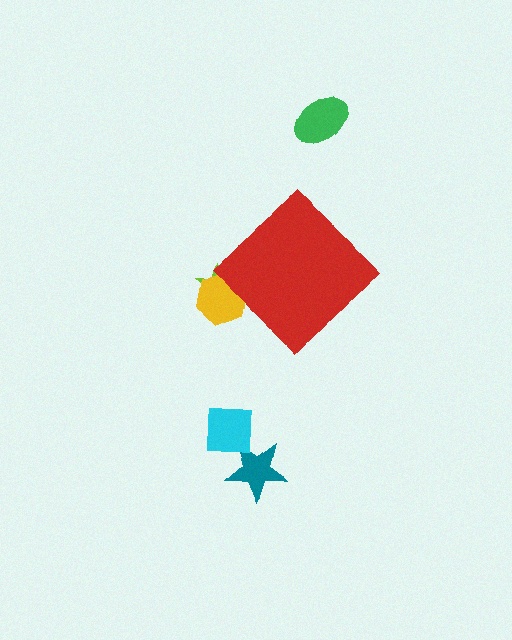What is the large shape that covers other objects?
A red diamond.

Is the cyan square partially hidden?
No, the cyan square is fully visible.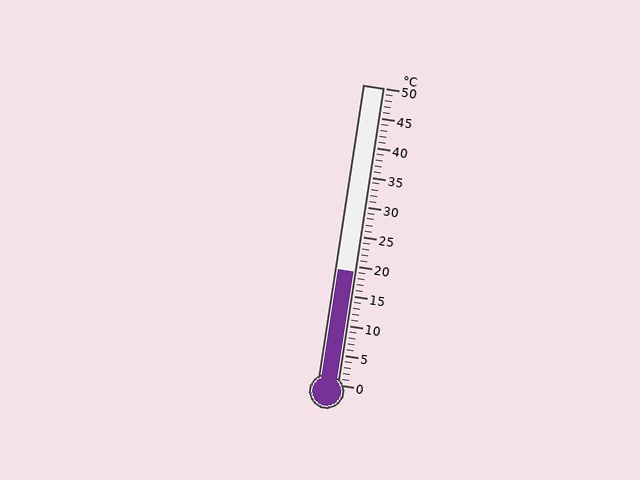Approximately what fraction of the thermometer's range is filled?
The thermometer is filled to approximately 40% of its range.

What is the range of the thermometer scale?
The thermometer scale ranges from 0°C to 50°C.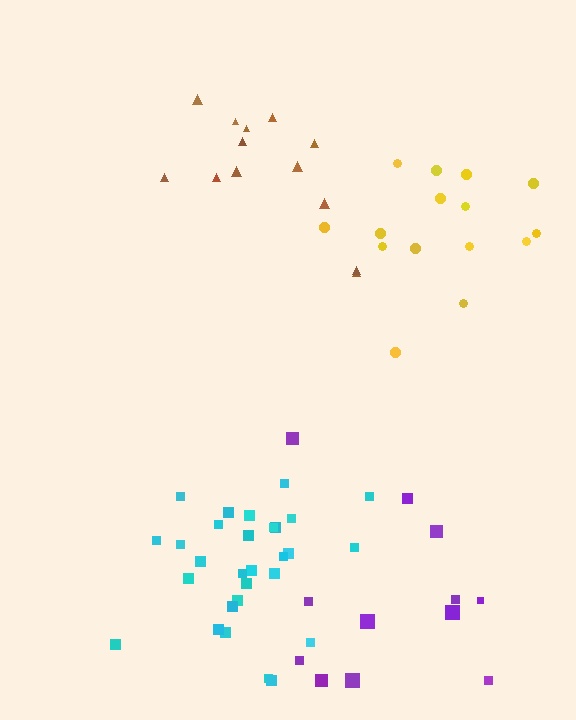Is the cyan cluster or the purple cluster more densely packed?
Cyan.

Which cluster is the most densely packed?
Cyan.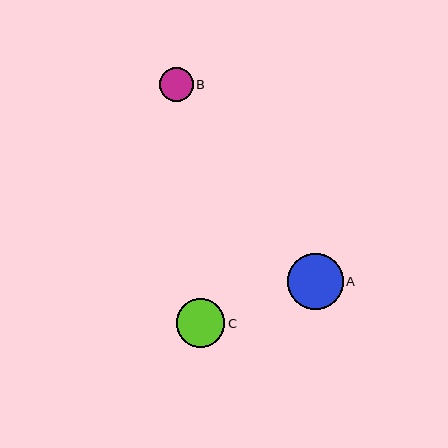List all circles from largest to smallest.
From largest to smallest: A, C, B.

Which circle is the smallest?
Circle B is the smallest with a size of approximately 34 pixels.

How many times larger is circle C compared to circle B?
Circle C is approximately 1.4 times the size of circle B.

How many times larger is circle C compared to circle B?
Circle C is approximately 1.4 times the size of circle B.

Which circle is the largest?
Circle A is the largest with a size of approximately 56 pixels.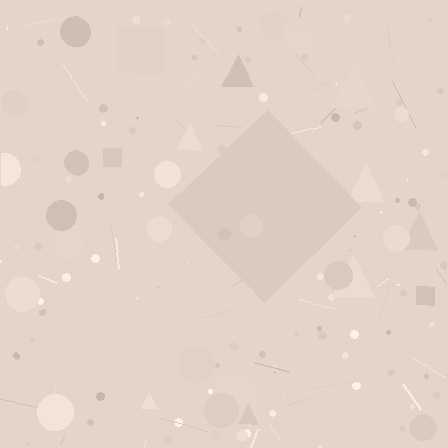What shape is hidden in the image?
A diamond is hidden in the image.